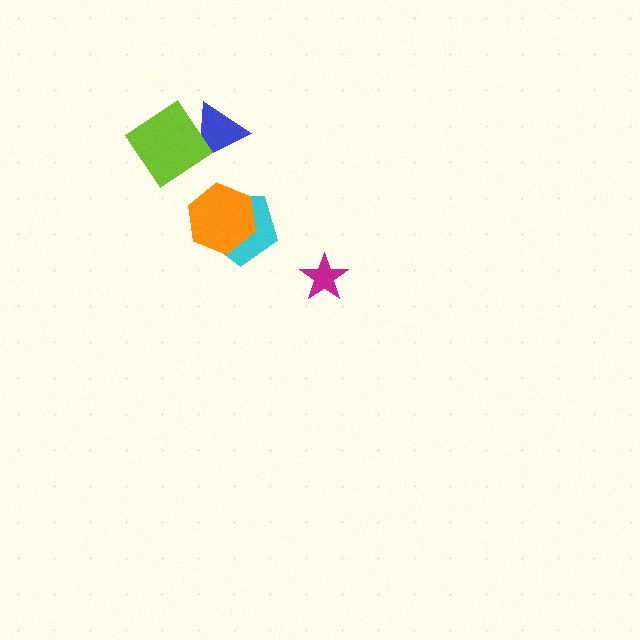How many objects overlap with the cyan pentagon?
1 object overlaps with the cyan pentagon.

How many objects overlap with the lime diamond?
1 object overlaps with the lime diamond.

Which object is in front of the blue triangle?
The lime diamond is in front of the blue triangle.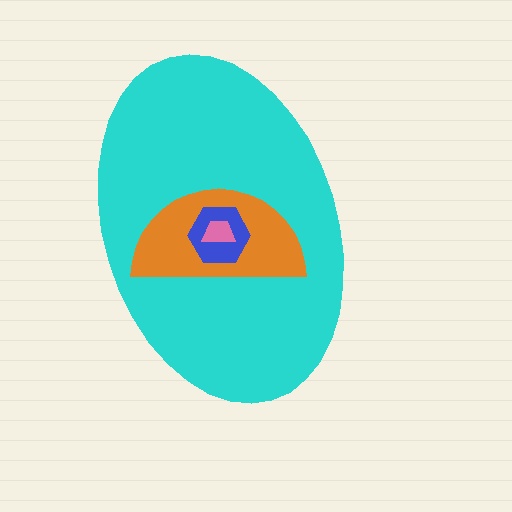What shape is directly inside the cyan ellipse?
The orange semicircle.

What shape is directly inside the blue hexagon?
The pink trapezoid.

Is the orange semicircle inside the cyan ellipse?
Yes.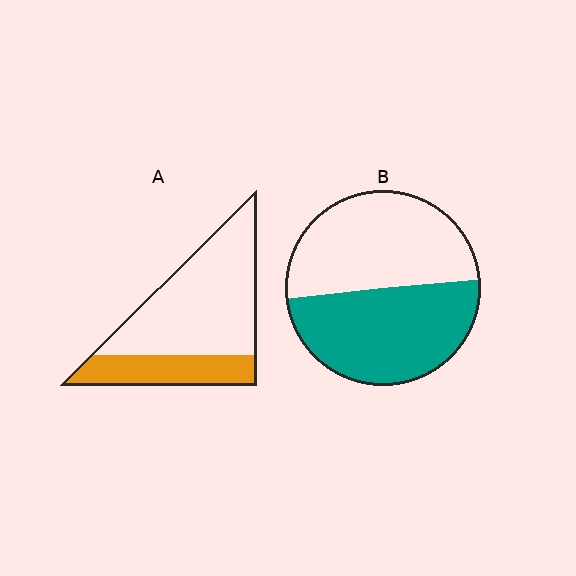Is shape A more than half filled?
No.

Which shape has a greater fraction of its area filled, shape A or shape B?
Shape B.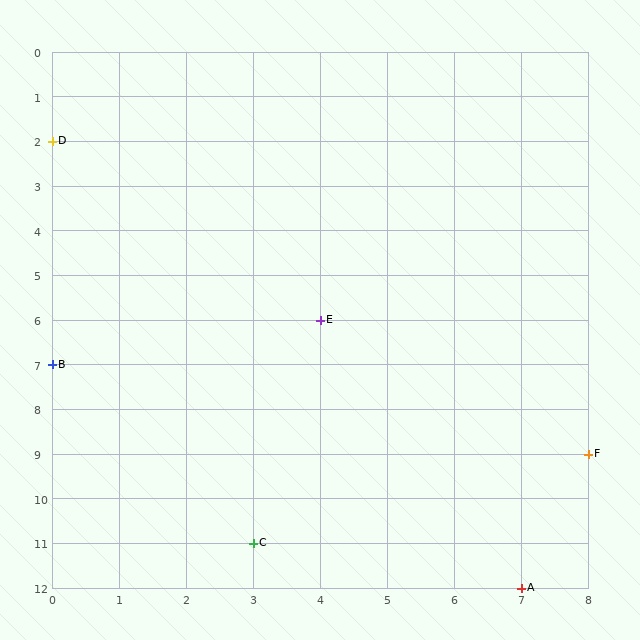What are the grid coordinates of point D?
Point D is at grid coordinates (0, 2).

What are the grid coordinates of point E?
Point E is at grid coordinates (4, 6).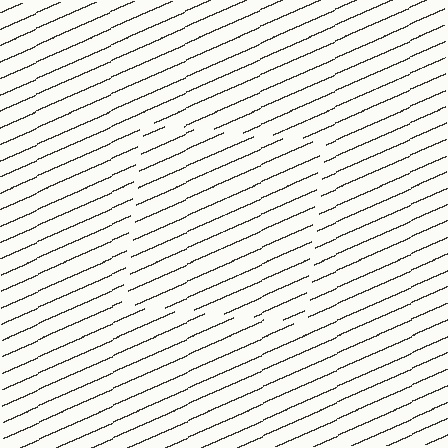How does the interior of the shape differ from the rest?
The interior of the shape contains the same grating, shifted by half a period — the contour is defined by the phase discontinuity where line-ends from the inner and outer gratings abut.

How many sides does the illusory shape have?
4 sides — the line-ends trace a square.